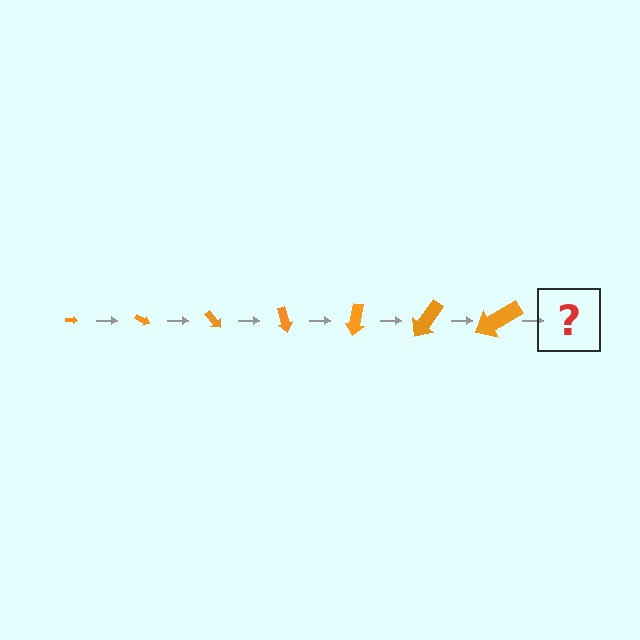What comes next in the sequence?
The next element should be an arrow, larger than the previous one and rotated 175 degrees from the start.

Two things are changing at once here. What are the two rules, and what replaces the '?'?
The two rules are that the arrow grows larger each step and it rotates 25 degrees each step. The '?' should be an arrow, larger than the previous one and rotated 175 degrees from the start.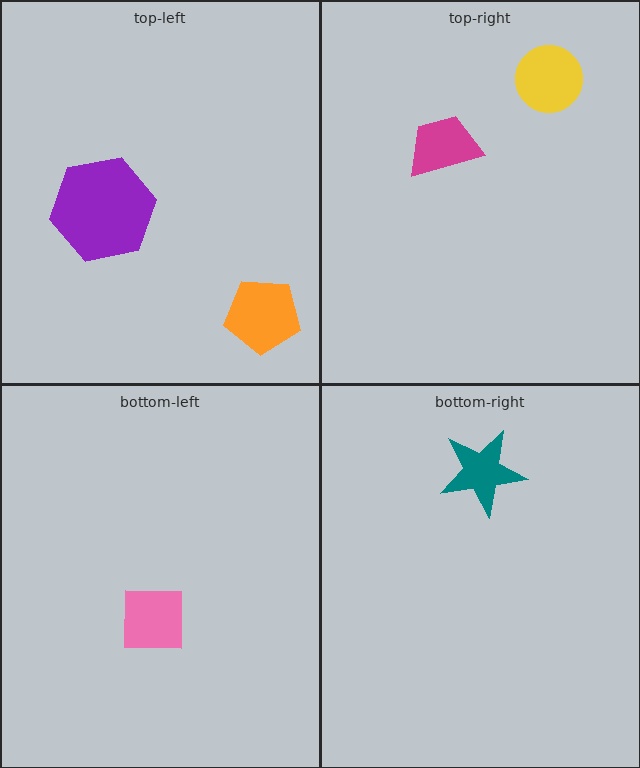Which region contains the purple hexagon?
The top-left region.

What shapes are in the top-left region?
The orange pentagon, the purple hexagon.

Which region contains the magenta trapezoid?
The top-right region.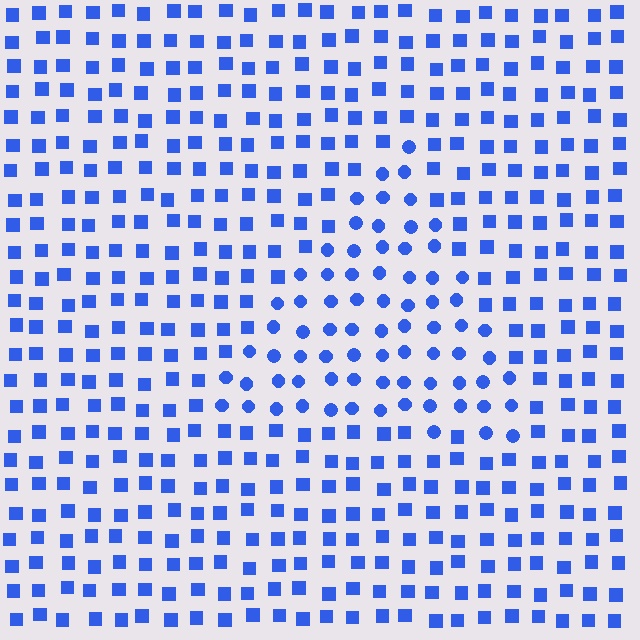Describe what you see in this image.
The image is filled with small blue elements arranged in a uniform grid. A triangle-shaped region contains circles, while the surrounding area contains squares. The boundary is defined purely by the change in element shape.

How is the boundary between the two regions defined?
The boundary is defined by a change in element shape: circles inside vs. squares outside. All elements share the same color and spacing.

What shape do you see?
I see a triangle.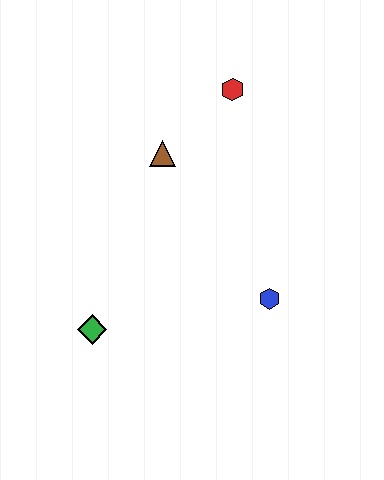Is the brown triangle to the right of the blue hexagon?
No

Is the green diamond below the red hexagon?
Yes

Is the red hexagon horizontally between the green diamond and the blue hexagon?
Yes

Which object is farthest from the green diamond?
The red hexagon is farthest from the green diamond.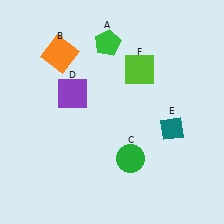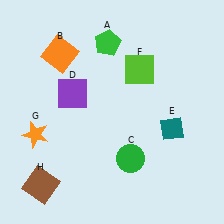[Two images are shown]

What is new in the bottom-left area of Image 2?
An orange star (G) was added in the bottom-left area of Image 2.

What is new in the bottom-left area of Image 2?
A brown square (H) was added in the bottom-left area of Image 2.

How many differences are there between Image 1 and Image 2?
There are 2 differences between the two images.